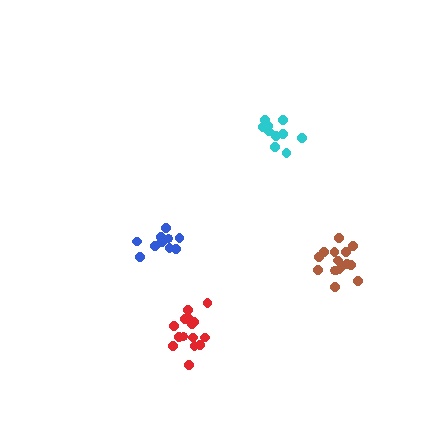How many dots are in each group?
Group 1: 16 dots, Group 2: 10 dots, Group 3: 16 dots, Group 4: 10 dots (52 total).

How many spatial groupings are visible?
There are 4 spatial groupings.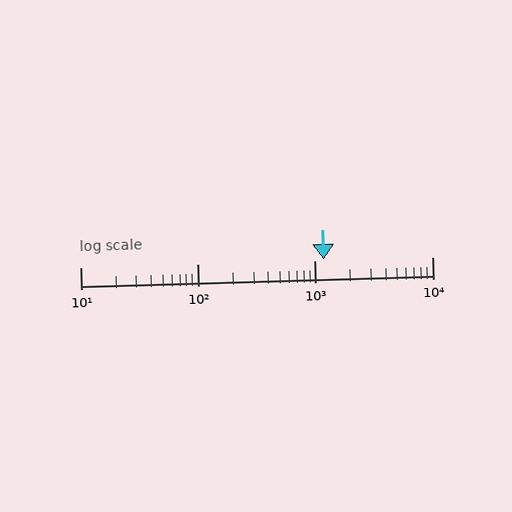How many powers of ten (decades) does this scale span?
The scale spans 3 decades, from 10 to 10000.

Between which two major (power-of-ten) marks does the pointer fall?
The pointer is between 1000 and 10000.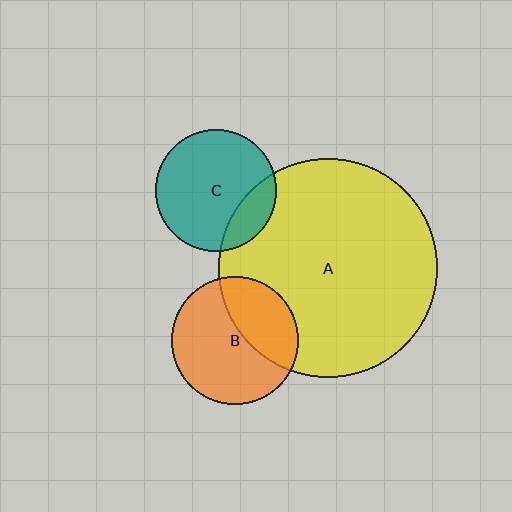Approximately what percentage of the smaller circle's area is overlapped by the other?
Approximately 35%.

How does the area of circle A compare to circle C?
Approximately 3.3 times.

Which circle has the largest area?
Circle A (yellow).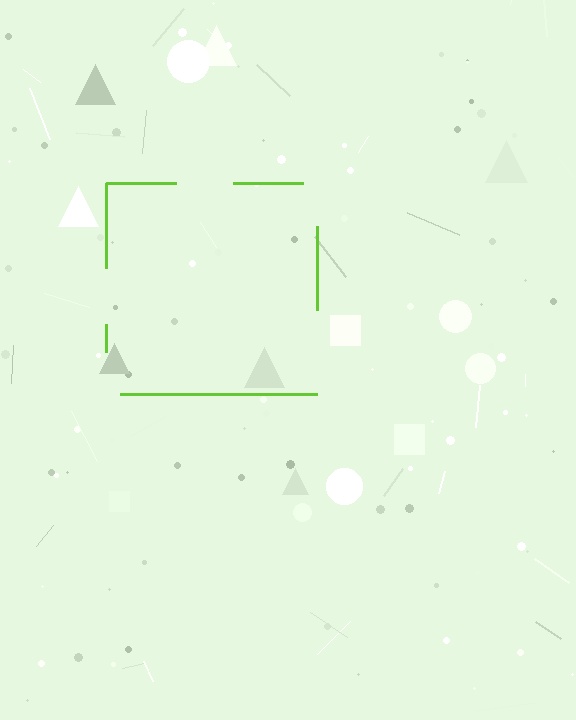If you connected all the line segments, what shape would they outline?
They would outline a square.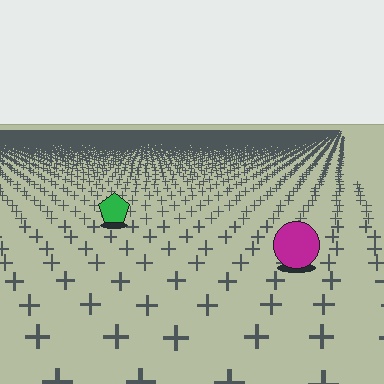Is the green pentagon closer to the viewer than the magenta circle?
No. The magenta circle is closer — you can tell from the texture gradient: the ground texture is coarser near it.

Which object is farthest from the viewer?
The green pentagon is farthest from the viewer. It appears smaller and the ground texture around it is denser.